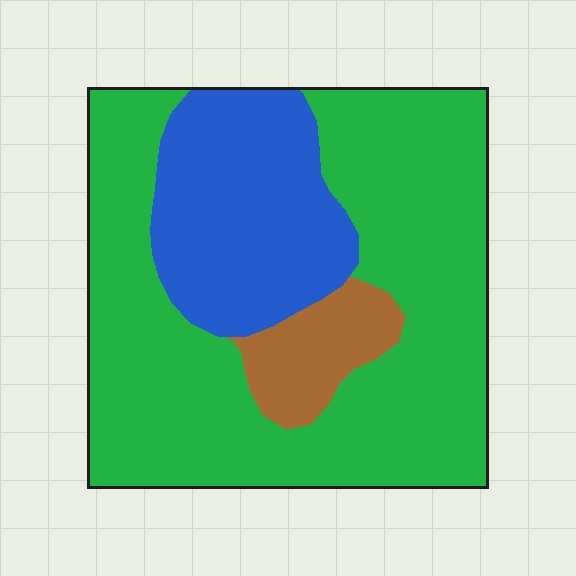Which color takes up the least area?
Brown, at roughly 10%.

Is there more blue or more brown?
Blue.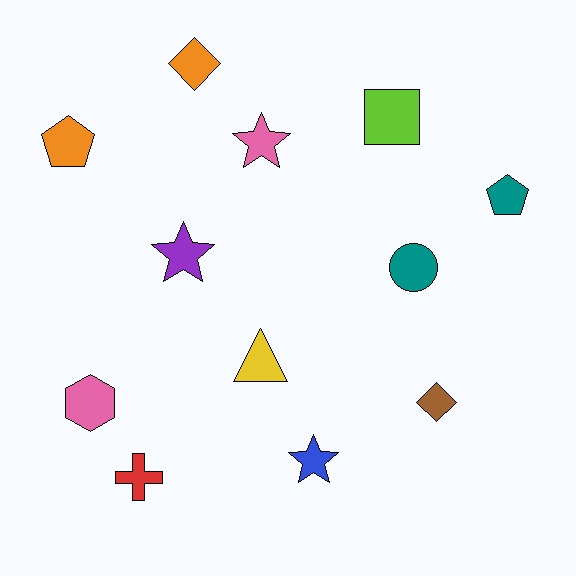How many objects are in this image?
There are 12 objects.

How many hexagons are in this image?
There is 1 hexagon.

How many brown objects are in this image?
There is 1 brown object.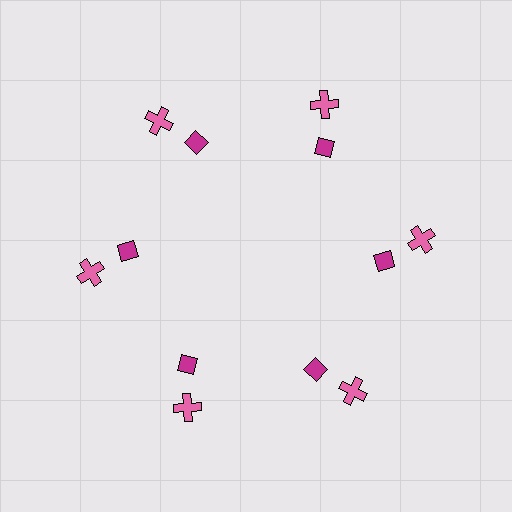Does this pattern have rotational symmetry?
Yes, this pattern has 6-fold rotational symmetry. It looks the same after rotating 60 degrees around the center.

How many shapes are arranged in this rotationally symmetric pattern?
There are 12 shapes, arranged in 6 groups of 2.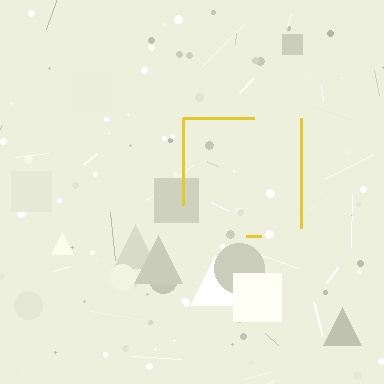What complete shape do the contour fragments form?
The contour fragments form a square.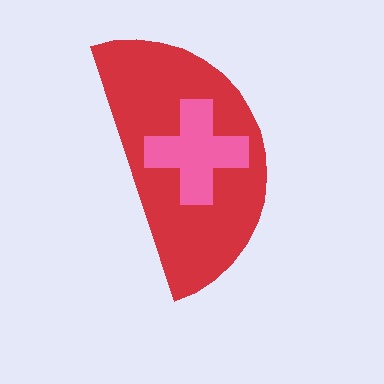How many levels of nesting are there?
2.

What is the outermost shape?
The red semicircle.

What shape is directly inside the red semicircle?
The pink cross.